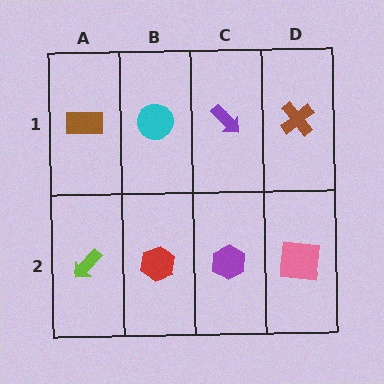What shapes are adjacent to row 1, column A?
A lime arrow (row 2, column A), a cyan circle (row 1, column B).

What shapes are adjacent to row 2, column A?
A brown rectangle (row 1, column A), a red hexagon (row 2, column B).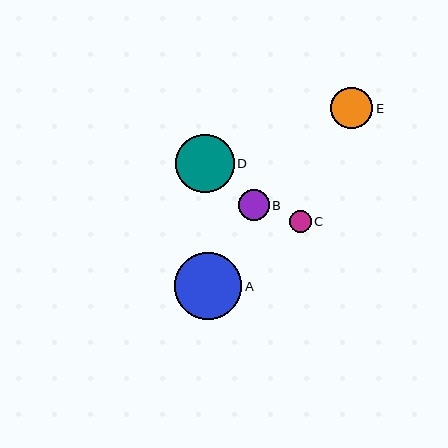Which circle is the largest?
Circle A is the largest with a size of approximately 68 pixels.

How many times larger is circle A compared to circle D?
Circle A is approximately 1.2 times the size of circle D.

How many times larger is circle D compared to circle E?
Circle D is approximately 1.4 times the size of circle E.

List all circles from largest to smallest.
From largest to smallest: A, D, E, B, C.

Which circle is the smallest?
Circle C is the smallest with a size of approximately 22 pixels.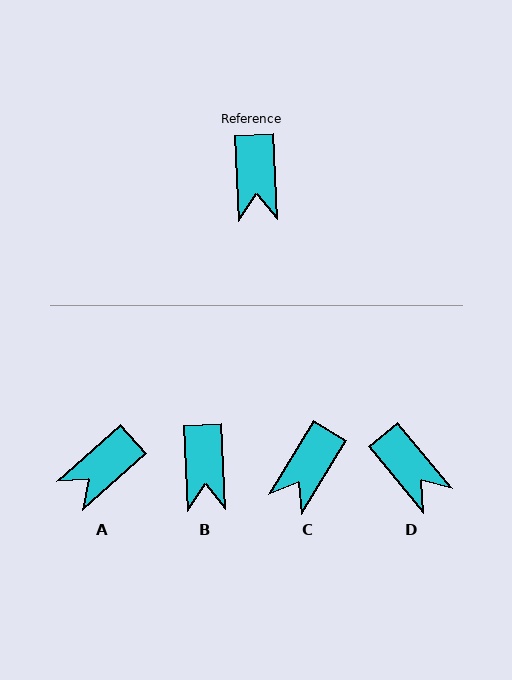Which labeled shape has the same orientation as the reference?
B.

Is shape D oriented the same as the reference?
No, it is off by about 37 degrees.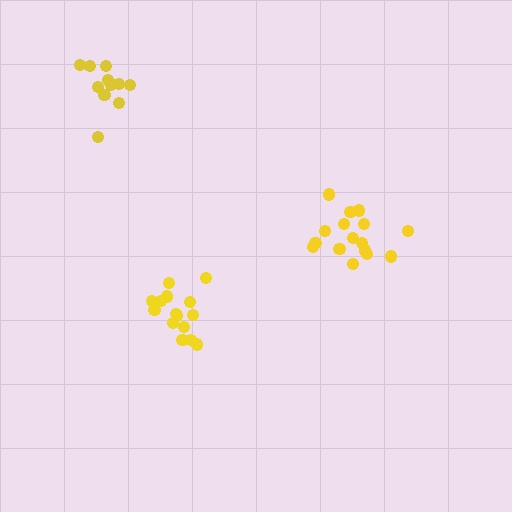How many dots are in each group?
Group 1: 15 dots, Group 2: 11 dots, Group 3: 16 dots (42 total).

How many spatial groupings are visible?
There are 3 spatial groupings.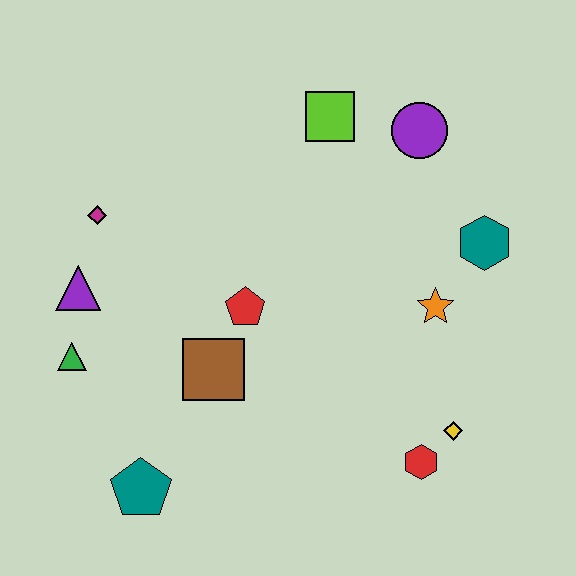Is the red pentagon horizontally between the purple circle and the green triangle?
Yes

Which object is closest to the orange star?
The teal hexagon is closest to the orange star.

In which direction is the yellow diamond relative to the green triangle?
The yellow diamond is to the right of the green triangle.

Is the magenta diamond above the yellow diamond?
Yes